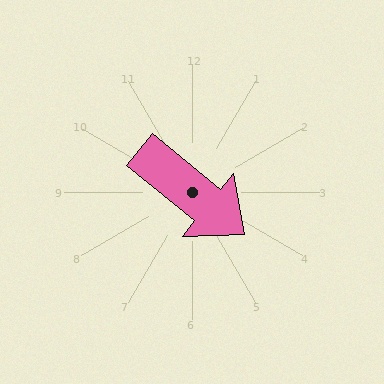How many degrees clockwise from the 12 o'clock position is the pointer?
Approximately 129 degrees.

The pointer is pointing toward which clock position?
Roughly 4 o'clock.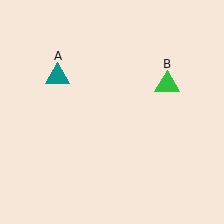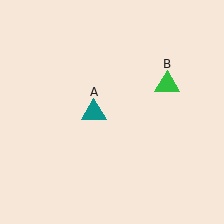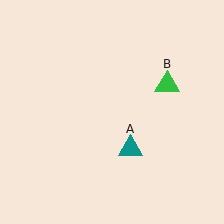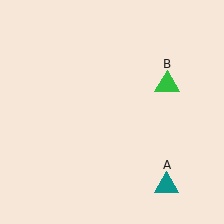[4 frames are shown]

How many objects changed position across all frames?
1 object changed position: teal triangle (object A).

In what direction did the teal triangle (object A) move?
The teal triangle (object A) moved down and to the right.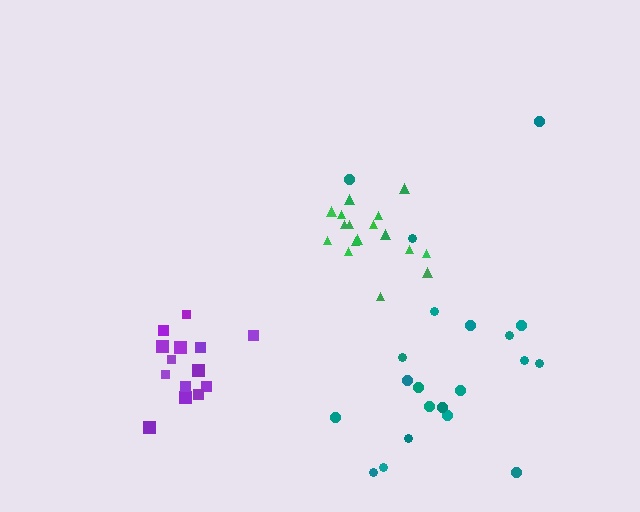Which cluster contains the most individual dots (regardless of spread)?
Teal (21).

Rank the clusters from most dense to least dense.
green, purple, teal.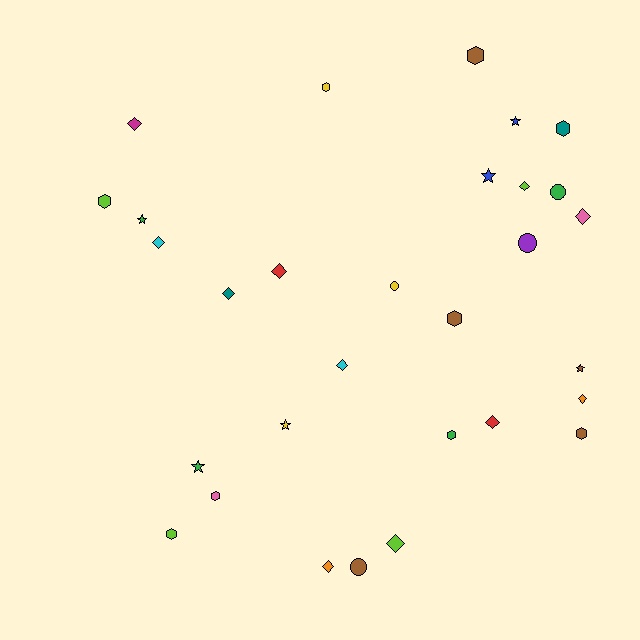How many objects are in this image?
There are 30 objects.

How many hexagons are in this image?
There are 9 hexagons.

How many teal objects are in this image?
There are 2 teal objects.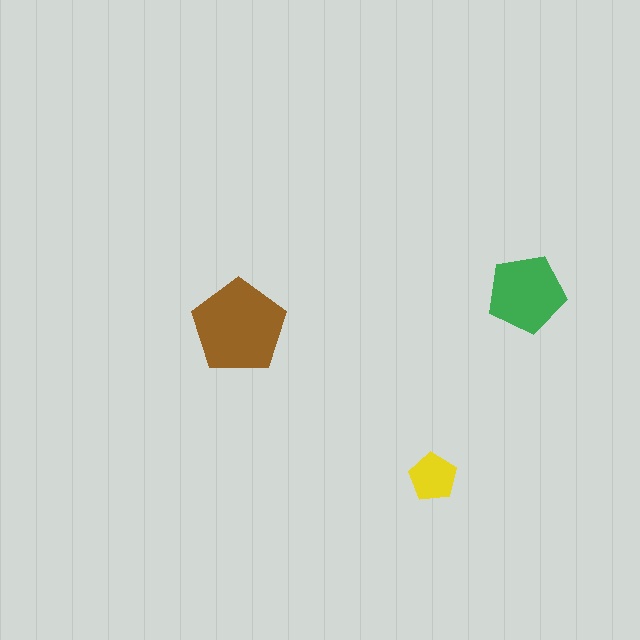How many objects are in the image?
There are 3 objects in the image.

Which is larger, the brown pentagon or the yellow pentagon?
The brown one.